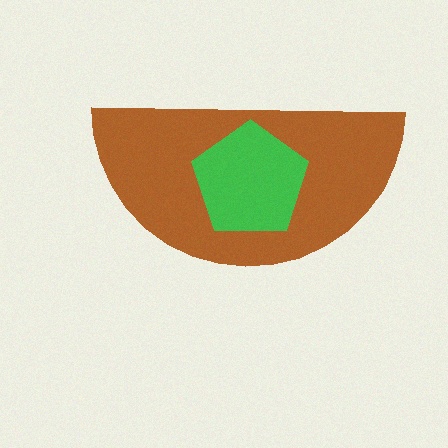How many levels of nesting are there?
2.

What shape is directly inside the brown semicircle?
The green pentagon.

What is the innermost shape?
The green pentagon.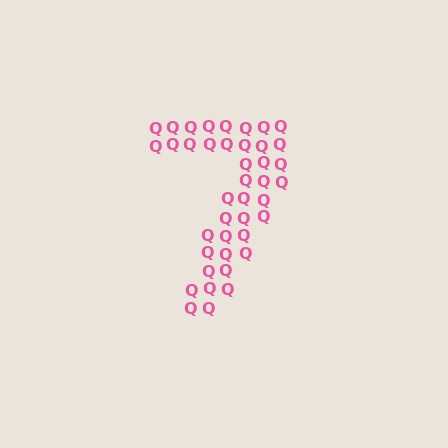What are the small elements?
The small elements are letter Q's.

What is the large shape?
The large shape is the digit 7.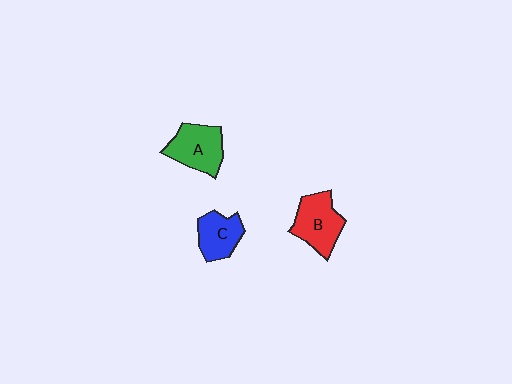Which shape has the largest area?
Shape B (red).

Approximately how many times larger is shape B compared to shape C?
Approximately 1.3 times.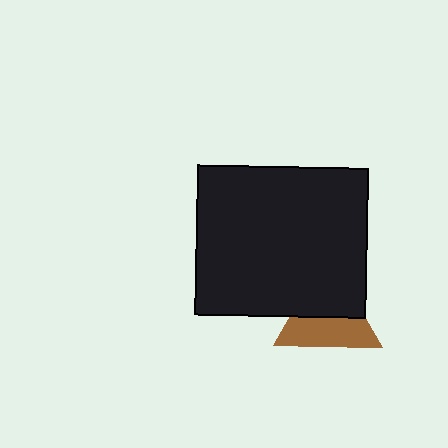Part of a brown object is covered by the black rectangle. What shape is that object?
It is a triangle.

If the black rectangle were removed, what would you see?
You would see the complete brown triangle.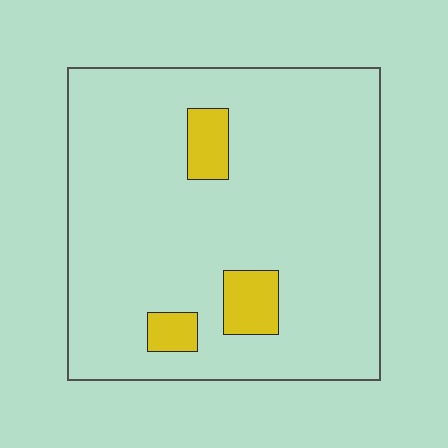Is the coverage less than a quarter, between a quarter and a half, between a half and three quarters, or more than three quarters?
Less than a quarter.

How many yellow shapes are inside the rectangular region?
3.